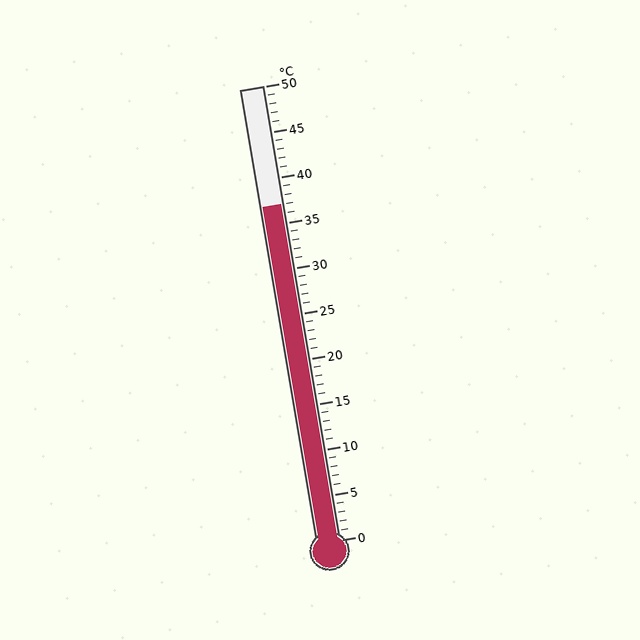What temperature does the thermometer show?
The thermometer shows approximately 37°C.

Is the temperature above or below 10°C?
The temperature is above 10°C.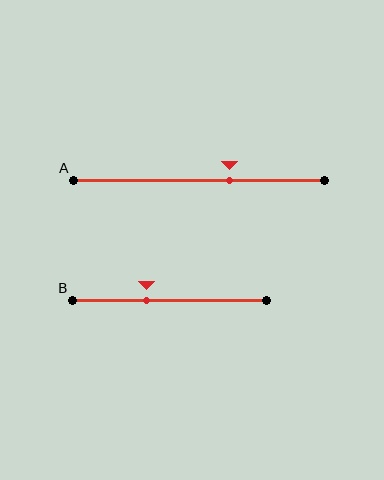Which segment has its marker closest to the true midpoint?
Segment B has its marker closest to the true midpoint.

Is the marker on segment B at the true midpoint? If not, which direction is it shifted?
No, the marker on segment B is shifted to the left by about 12% of the segment length.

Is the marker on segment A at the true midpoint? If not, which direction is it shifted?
No, the marker on segment A is shifted to the right by about 12% of the segment length.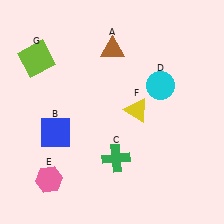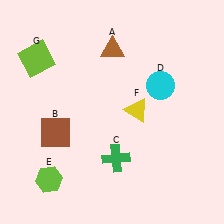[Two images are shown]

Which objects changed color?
B changed from blue to brown. E changed from pink to lime.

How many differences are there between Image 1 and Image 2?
There are 2 differences between the two images.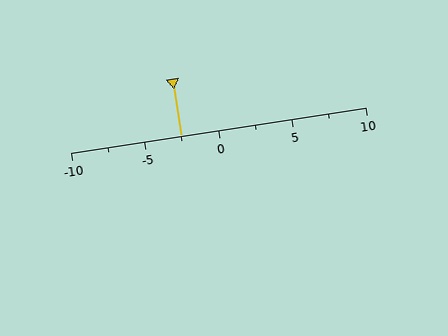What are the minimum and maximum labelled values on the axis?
The axis runs from -10 to 10.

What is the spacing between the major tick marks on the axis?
The major ticks are spaced 5 apart.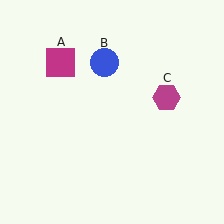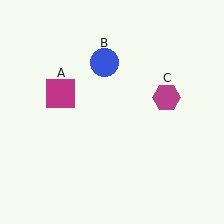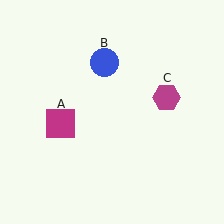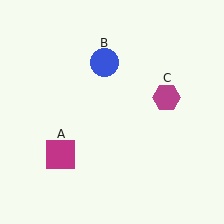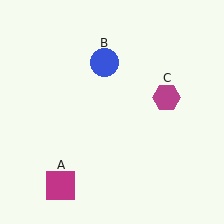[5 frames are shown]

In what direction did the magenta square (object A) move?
The magenta square (object A) moved down.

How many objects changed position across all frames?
1 object changed position: magenta square (object A).